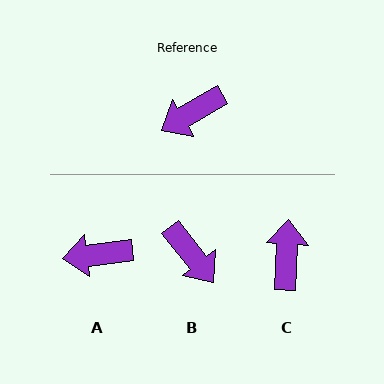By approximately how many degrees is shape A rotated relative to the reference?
Approximately 24 degrees clockwise.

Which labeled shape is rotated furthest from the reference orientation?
C, about 123 degrees away.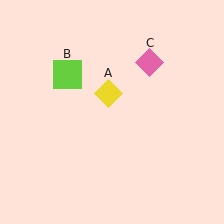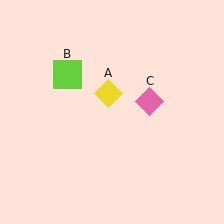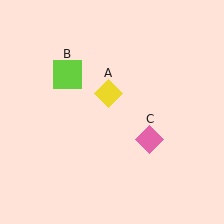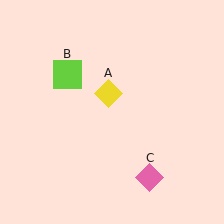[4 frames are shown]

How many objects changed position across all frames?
1 object changed position: pink diamond (object C).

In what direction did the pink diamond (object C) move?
The pink diamond (object C) moved down.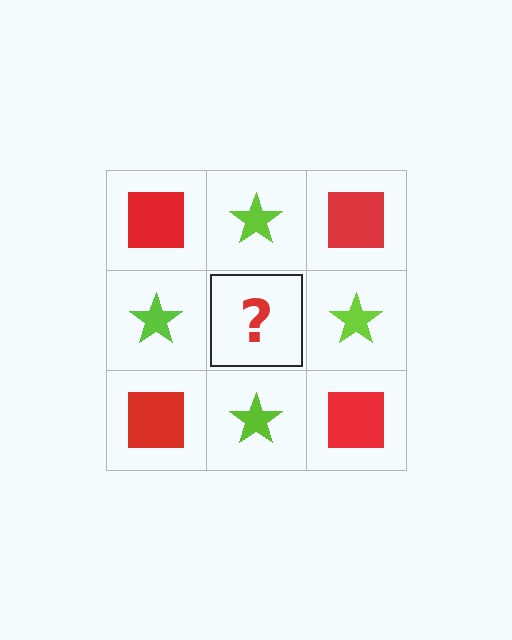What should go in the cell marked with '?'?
The missing cell should contain a red square.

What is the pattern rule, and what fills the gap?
The rule is that it alternates red square and lime star in a checkerboard pattern. The gap should be filled with a red square.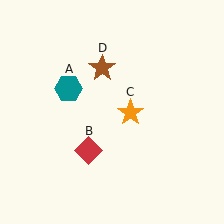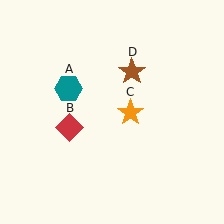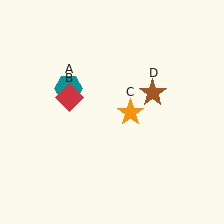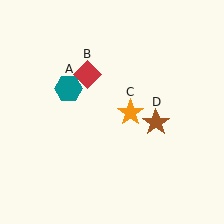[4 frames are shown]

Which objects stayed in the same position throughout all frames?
Teal hexagon (object A) and orange star (object C) remained stationary.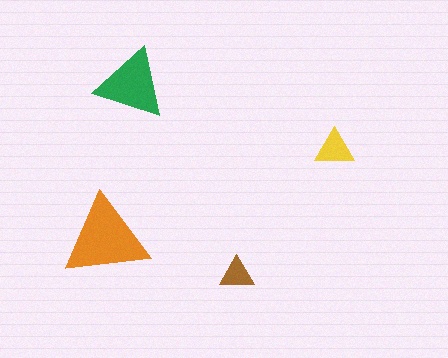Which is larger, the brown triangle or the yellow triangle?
The yellow one.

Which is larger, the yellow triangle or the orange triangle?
The orange one.